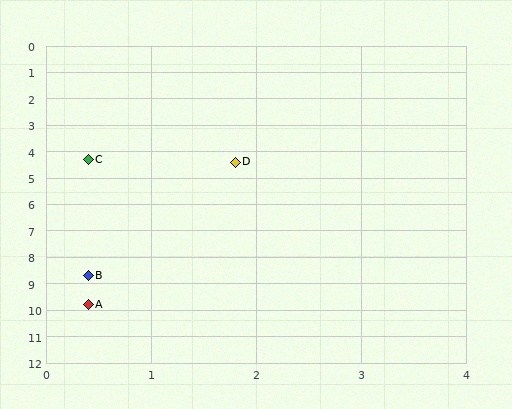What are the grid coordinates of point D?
Point D is at approximately (1.8, 4.4).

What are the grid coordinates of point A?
Point A is at approximately (0.4, 9.8).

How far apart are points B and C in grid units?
Points B and C are about 4.4 grid units apart.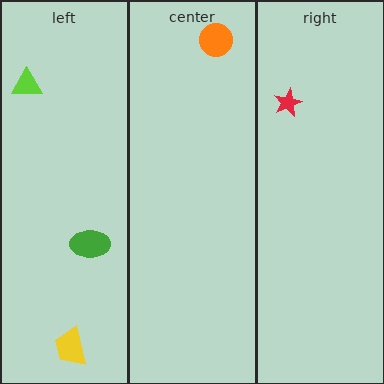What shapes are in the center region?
The orange circle.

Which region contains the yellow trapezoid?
The left region.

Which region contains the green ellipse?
The left region.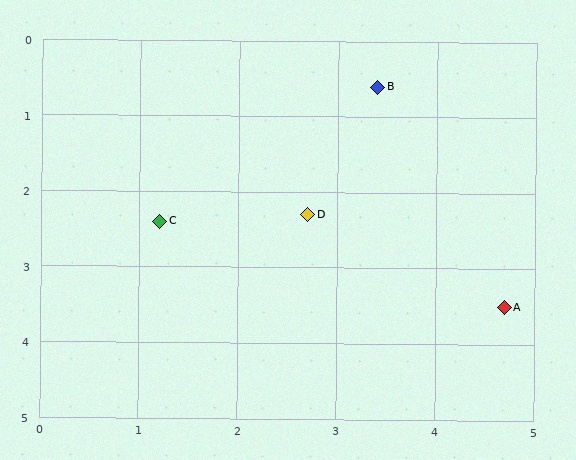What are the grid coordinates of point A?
Point A is at approximately (4.7, 3.5).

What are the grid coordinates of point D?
Point D is at approximately (2.7, 2.3).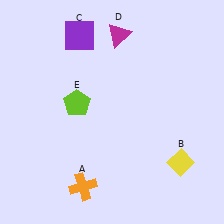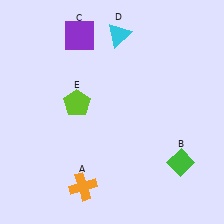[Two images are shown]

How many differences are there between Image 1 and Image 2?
There are 2 differences between the two images.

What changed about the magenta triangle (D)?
In Image 1, D is magenta. In Image 2, it changed to cyan.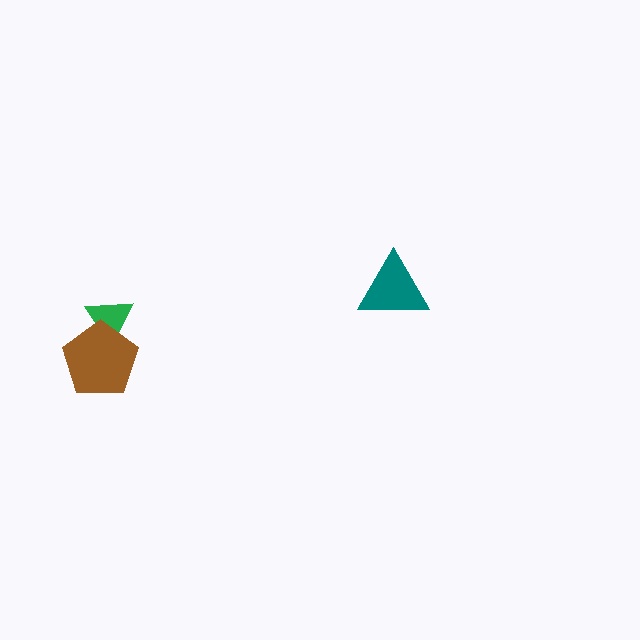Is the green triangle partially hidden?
Yes, it is partially covered by another shape.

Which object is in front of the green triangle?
The brown pentagon is in front of the green triangle.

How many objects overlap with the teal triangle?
0 objects overlap with the teal triangle.